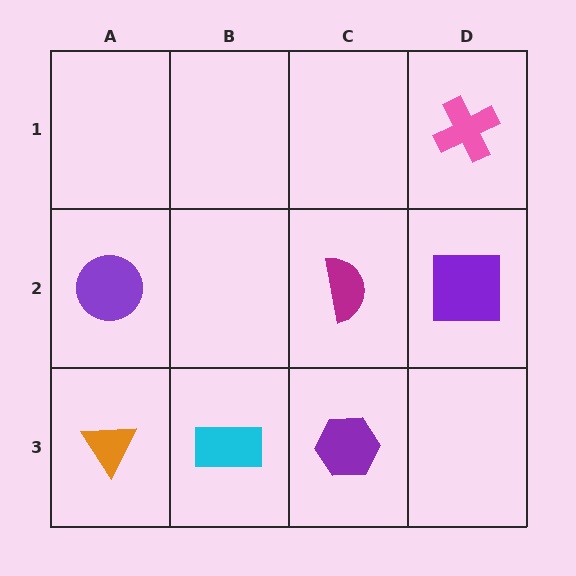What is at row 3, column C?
A purple hexagon.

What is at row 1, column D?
A pink cross.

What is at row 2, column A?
A purple circle.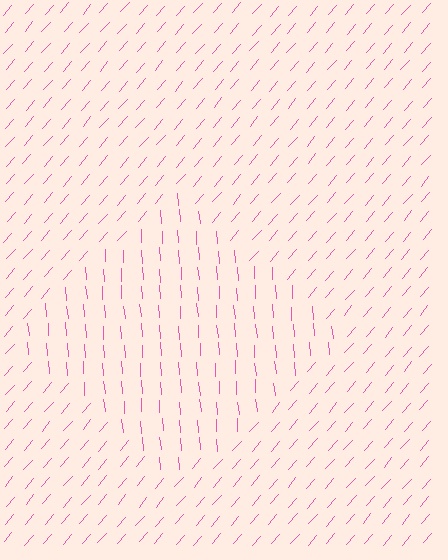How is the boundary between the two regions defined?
The boundary is defined purely by a change in line orientation (approximately 45 degrees difference). All lines are the same color and thickness.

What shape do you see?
I see a diamond.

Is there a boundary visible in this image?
Yes, there is a texture boundary formed by a change in line orientation.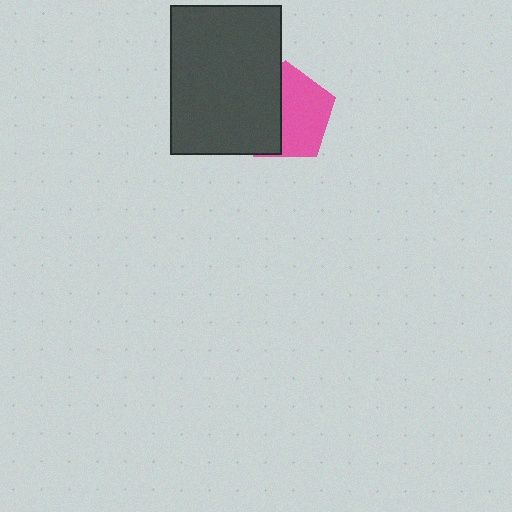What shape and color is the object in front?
The object in front is a dark gray rectangle.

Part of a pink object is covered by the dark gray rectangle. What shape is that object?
It is a pentagon.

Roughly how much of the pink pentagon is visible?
About half of it is visible (roughly 55%).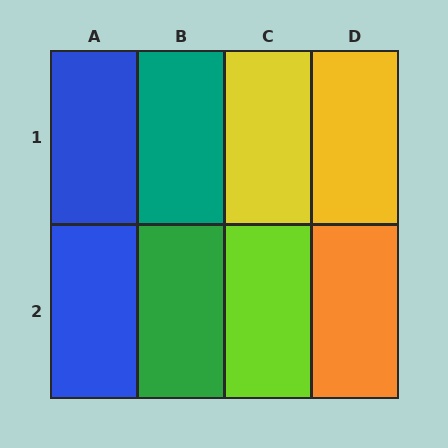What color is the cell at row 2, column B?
Green.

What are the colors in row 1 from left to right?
Blue, teal, yellow, yellow.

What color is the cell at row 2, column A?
Blue.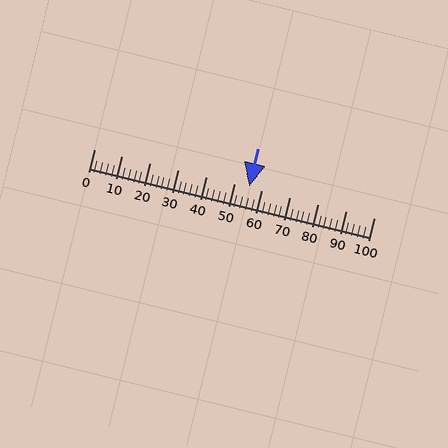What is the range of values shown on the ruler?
The ruler shows values from 0 to 100.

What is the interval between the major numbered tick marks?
The major tick marks are spaced 10 units apart.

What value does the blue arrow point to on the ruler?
The blue arrow points to approximately 55.